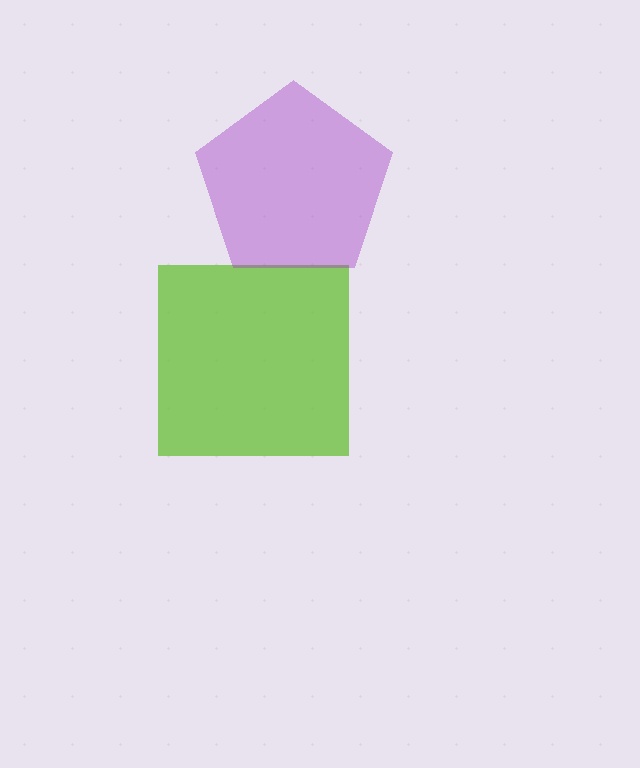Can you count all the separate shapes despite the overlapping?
Yes, there are 2 separate shapes.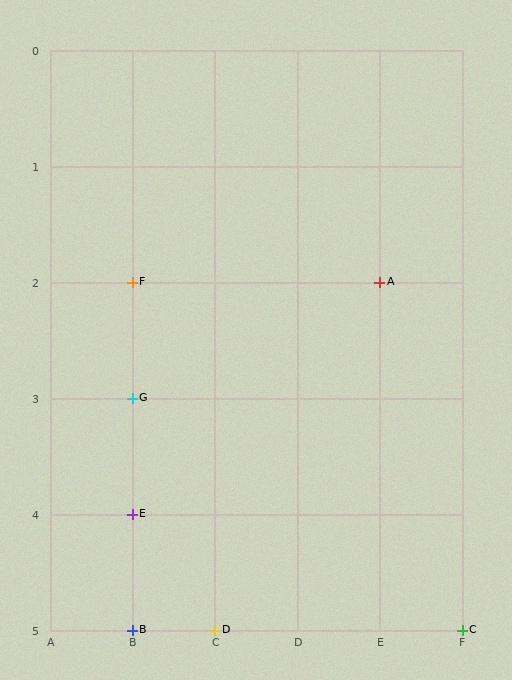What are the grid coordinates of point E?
Point E is at grid coordinates (B, 4).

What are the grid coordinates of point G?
Point G is at grid coordinates (B, 3).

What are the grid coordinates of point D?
Point D is at grid coordinates (C, 5).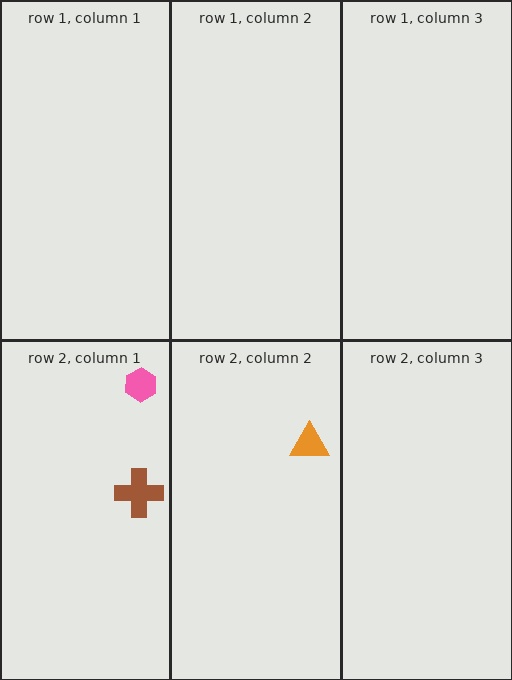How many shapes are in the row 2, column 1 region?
2.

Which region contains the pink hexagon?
The row 2, column 1 region.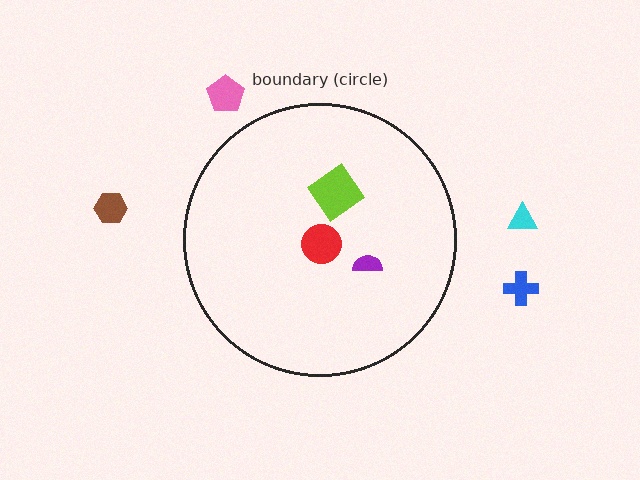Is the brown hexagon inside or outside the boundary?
Outside.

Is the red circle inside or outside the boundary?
Inside.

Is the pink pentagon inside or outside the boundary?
Outside.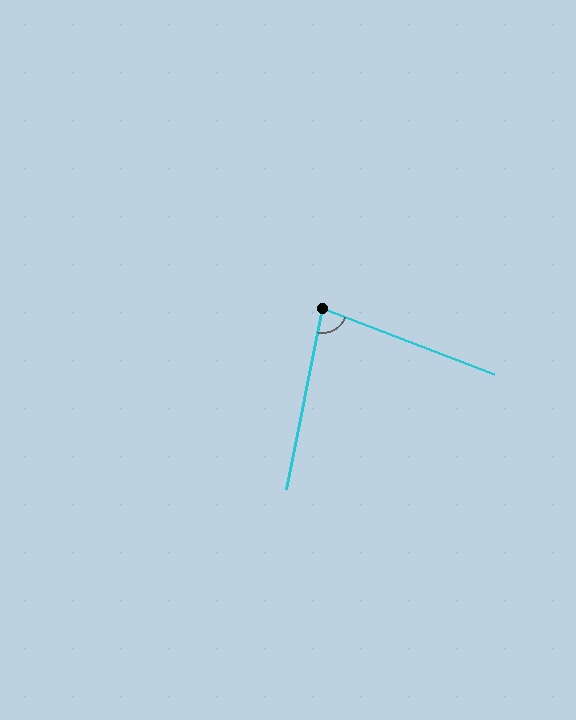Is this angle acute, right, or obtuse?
It is acute.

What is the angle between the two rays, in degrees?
Approximately 80 degrees.